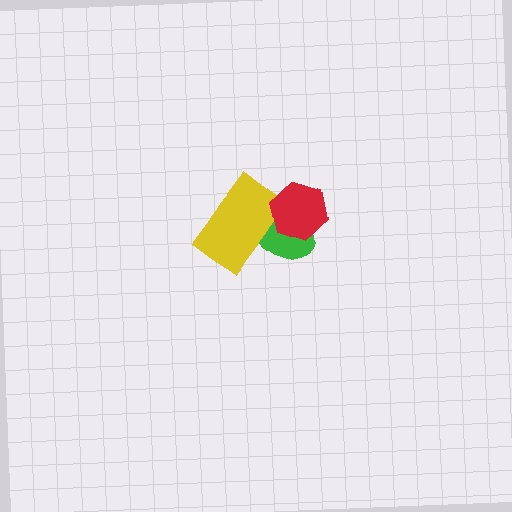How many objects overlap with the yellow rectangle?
2 objects overlap with the yellow rectangle.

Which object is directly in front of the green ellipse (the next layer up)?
The yellow rectangle is directly in front of the green ellipse.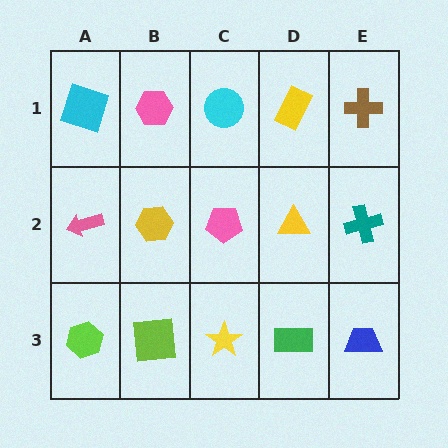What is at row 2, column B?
A yellow hexagon.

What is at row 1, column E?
A brown cross.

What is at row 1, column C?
A cyan circle.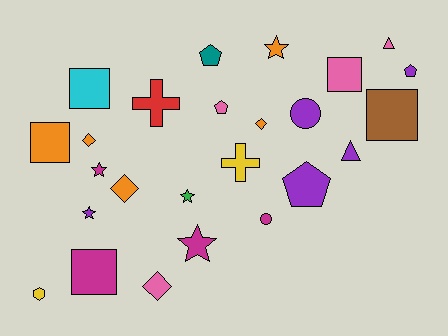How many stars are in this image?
There are 5 stars.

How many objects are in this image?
There are 25 objects.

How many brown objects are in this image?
There is 1 brown object.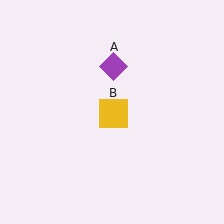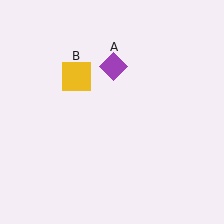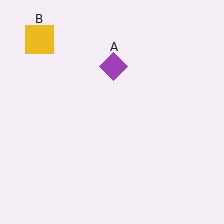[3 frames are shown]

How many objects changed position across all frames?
1 object changed position: yellow square (object B).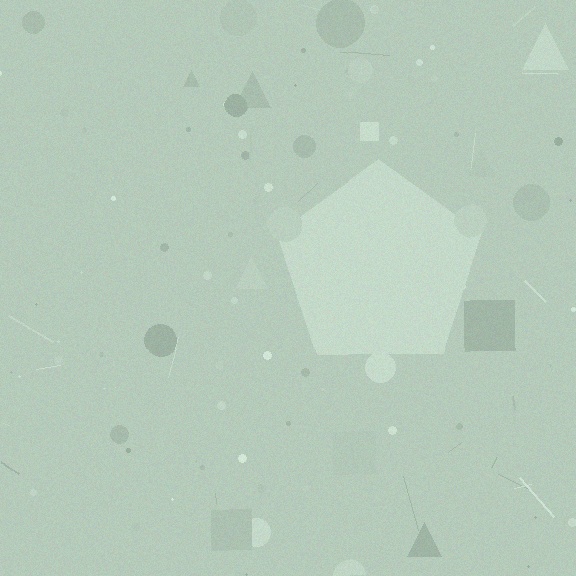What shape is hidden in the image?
A pentagon is hidden in the image.